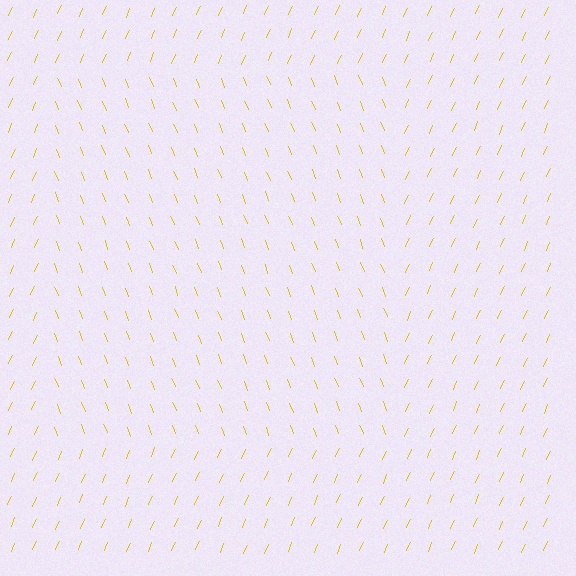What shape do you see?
I see a rectangle.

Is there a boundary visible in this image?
Yes, there is a texture boundary formed by a change in line orientation.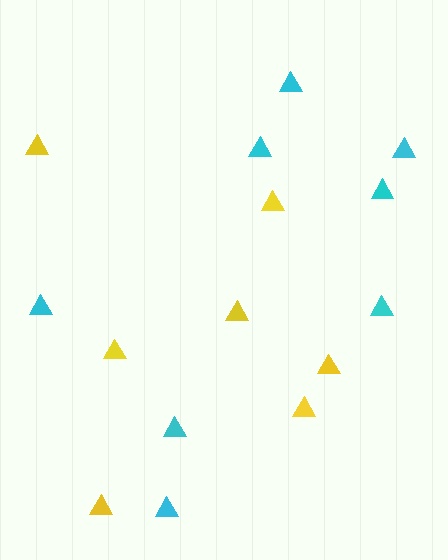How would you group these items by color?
There are 2 groups: one group of cyan triangles (8) and one group of yellow triangles (7).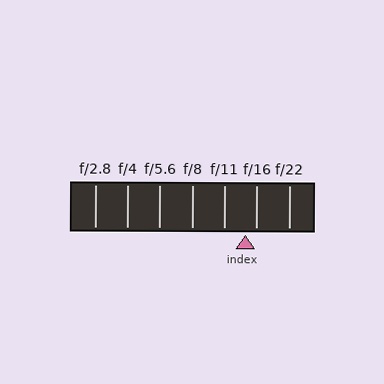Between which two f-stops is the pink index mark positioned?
The index mark is between f/11 and f/16.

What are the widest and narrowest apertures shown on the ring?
The widest aperture shown is f/2.8 and the narrowest is f/22.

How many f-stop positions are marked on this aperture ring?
There are 7 f-stop positions marked.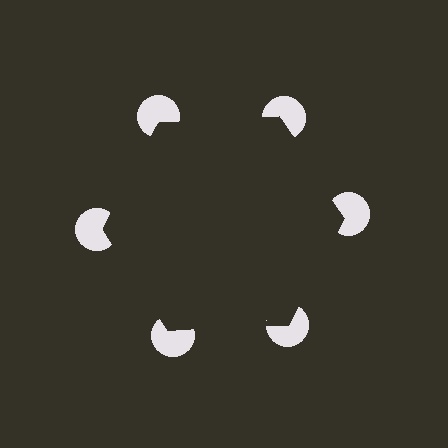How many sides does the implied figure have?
6 sides.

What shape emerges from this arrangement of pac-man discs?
An illusory hexagon — its edges are inferred from the aligned wedge cuts in the pac-man discs, not physically drawn.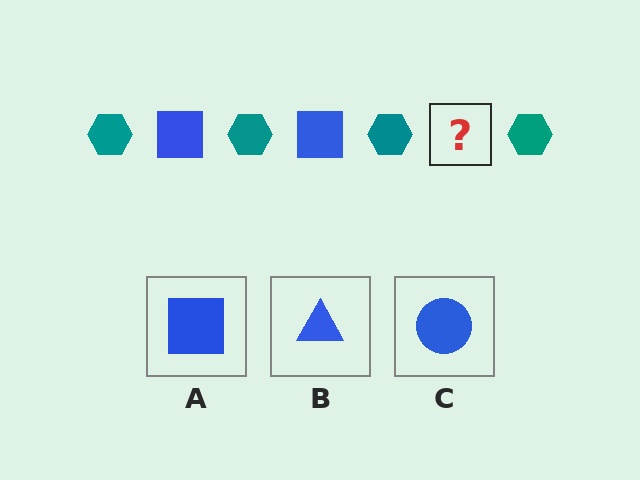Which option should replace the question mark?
Option A.